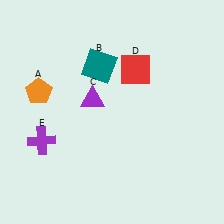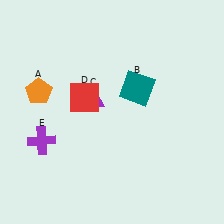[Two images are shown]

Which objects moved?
The objects that moved are: the teal square (B), the red square (D).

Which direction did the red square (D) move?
The red square (D) moved left.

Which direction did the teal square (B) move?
The teal square (B) moved right.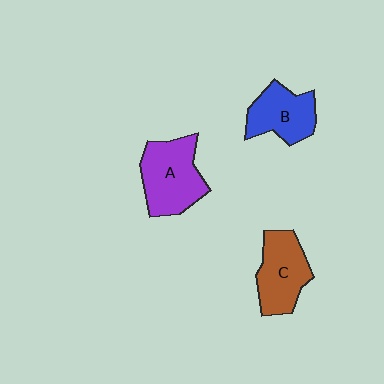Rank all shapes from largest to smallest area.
From largest to smallest: A (purple), C (brown), B (blue).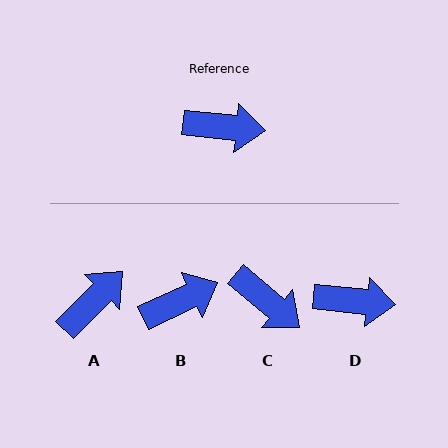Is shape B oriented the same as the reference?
No, it is off by about 31 degrees.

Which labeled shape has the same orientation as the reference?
D.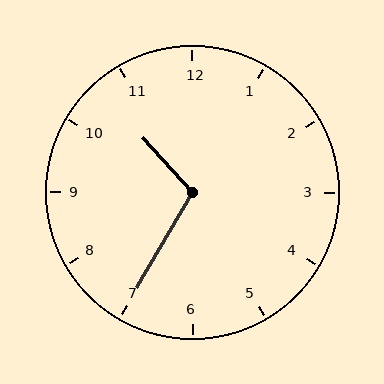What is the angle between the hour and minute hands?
Approximately 108 degrees.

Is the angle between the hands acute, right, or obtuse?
It is obtuse.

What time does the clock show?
10:35.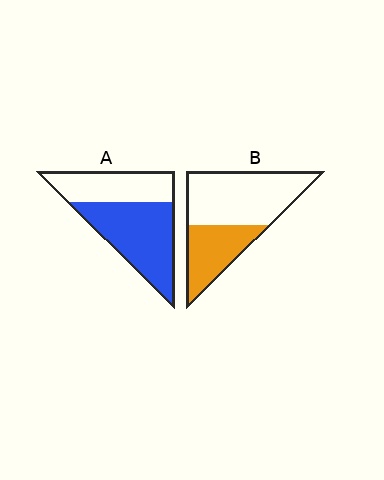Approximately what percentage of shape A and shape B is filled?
A is approximately 60% and B is approximately 35%.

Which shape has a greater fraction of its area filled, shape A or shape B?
Shape A.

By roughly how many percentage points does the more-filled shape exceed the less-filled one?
By roughly 25 percentage points (A over B).